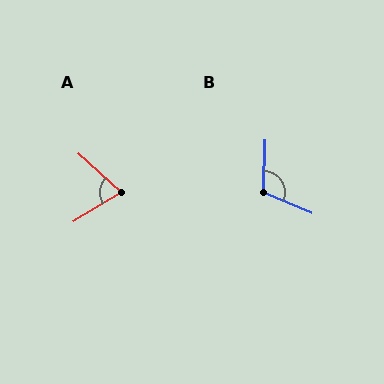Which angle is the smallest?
A, at approximately 74 degrees.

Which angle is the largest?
B, at approximately 112 degrees.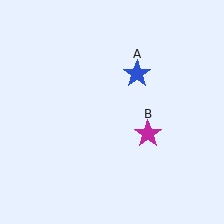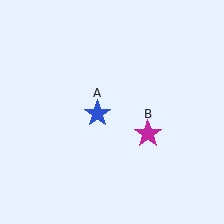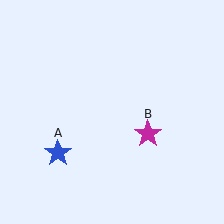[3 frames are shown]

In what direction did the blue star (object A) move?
The blue star (object A) moved down and to the left.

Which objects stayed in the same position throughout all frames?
Magenta star (object B) remained stationary.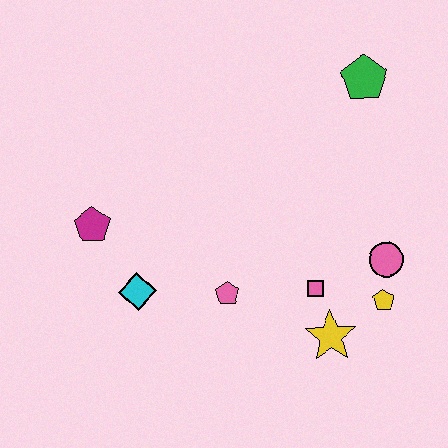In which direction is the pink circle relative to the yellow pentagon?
The pink circle is above the yellow pentagon.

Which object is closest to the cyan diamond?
The magenta pentagon is closest to the cyan diamond.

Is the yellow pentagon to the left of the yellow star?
No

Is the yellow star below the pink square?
Yes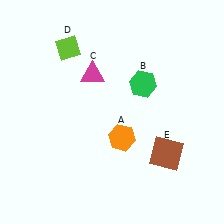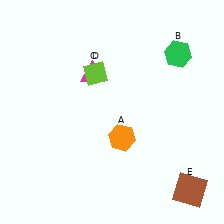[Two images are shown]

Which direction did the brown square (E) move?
The brown square (E) moved down.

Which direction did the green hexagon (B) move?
The green hexagon (B) moved right.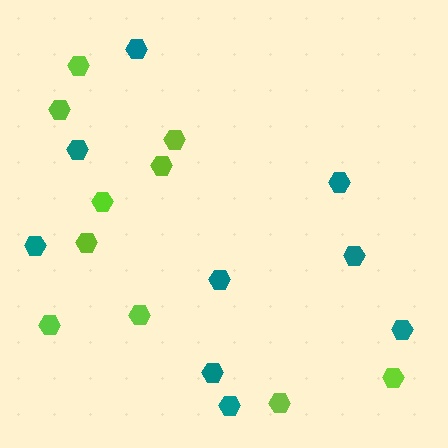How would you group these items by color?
There are 2 groups: one group of teal hexagons (9) and one group of lime hexagons (10).